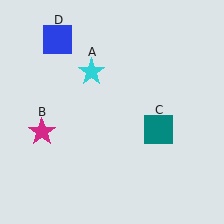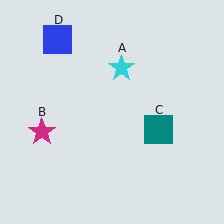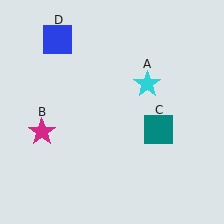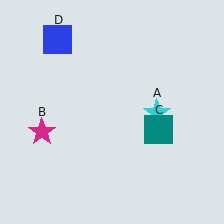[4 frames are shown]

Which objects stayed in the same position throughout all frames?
Magenta star (object B) and teal square (object C) and blue square (object D) remained stationary.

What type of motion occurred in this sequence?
The cyan star (object A) rotated clockwise around the center of the scene.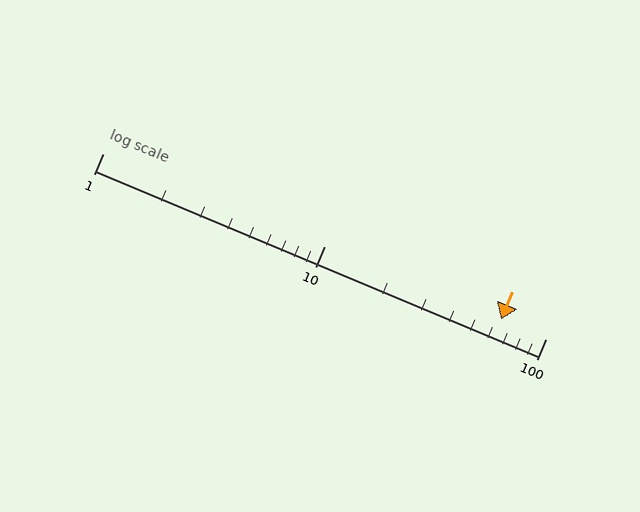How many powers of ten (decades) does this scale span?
The scale spans 2 decades, from 1 to 100.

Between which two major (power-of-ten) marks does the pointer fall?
The pointer is between 10 and 100.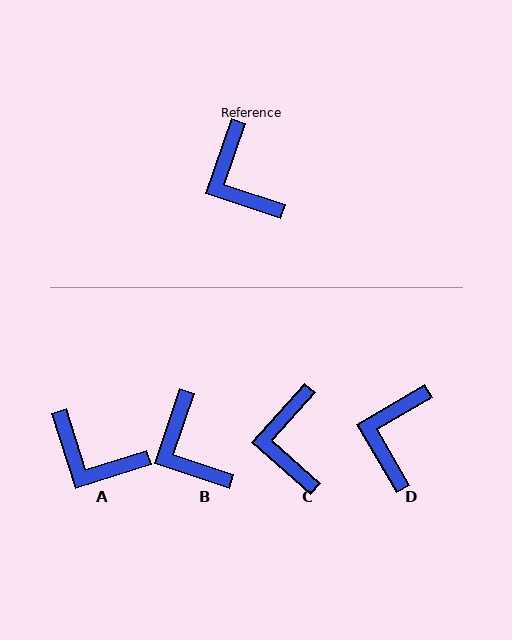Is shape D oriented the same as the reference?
No, it is off by about 41 degrees.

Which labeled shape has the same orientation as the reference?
B.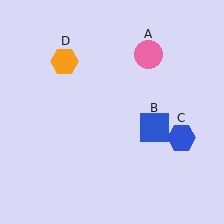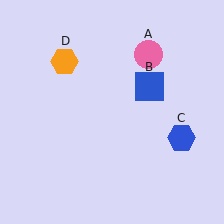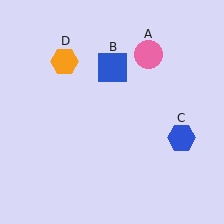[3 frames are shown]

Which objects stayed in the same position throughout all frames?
Pink circle (object A) and blue hexagon (object C) and orange hexagon (object D) remained stationary.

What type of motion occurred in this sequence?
The blue square (object B) rotated counterclockwise around the center of the scene.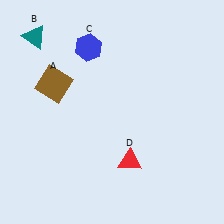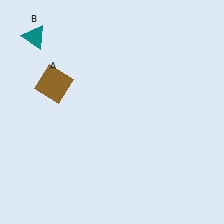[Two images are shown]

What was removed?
The red triangle (D), the blue hexagon (C) were removed in Image 2.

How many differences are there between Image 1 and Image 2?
There are 2 differences between the two images.